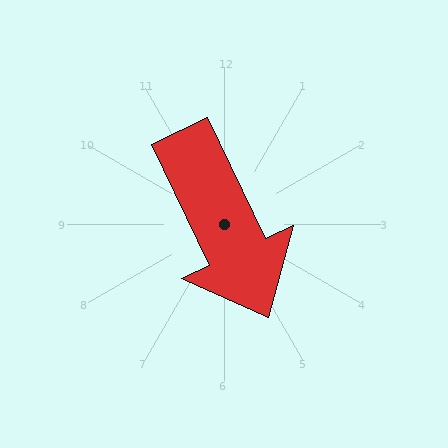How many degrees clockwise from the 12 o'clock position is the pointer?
Approximately 154 degrees.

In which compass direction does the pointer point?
Southeast.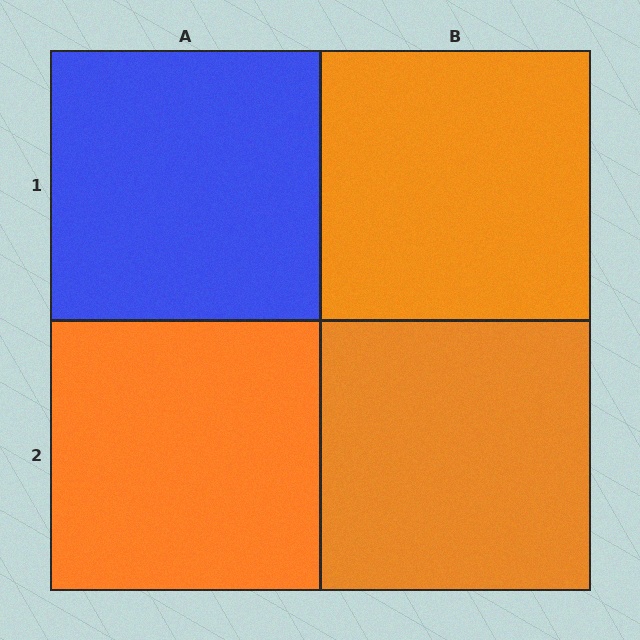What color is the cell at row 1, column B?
Orange.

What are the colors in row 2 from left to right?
Orange, orange.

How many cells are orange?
3 cells are orange.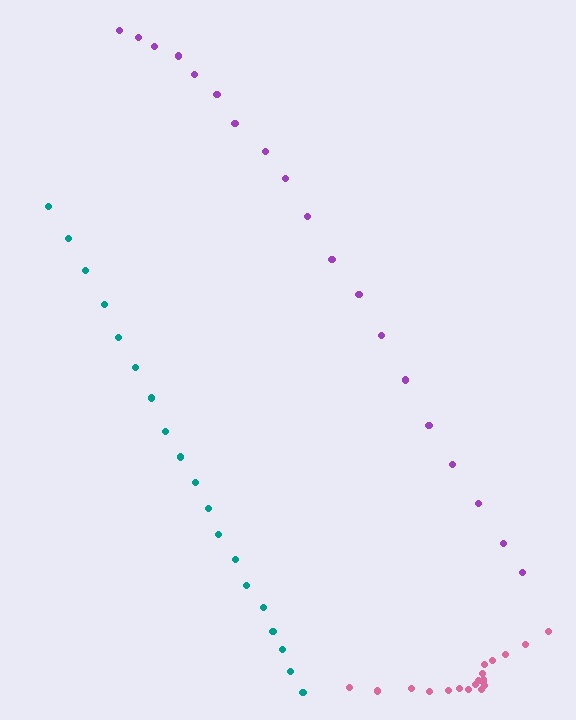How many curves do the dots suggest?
There are 3 distinct paths.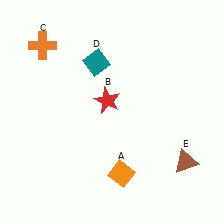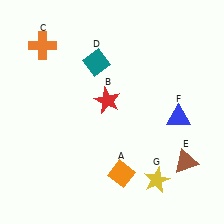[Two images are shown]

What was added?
A blue triangle (F), a yellow star (G) were added in Image 2.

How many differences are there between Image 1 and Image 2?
There are 2 differences between the two images.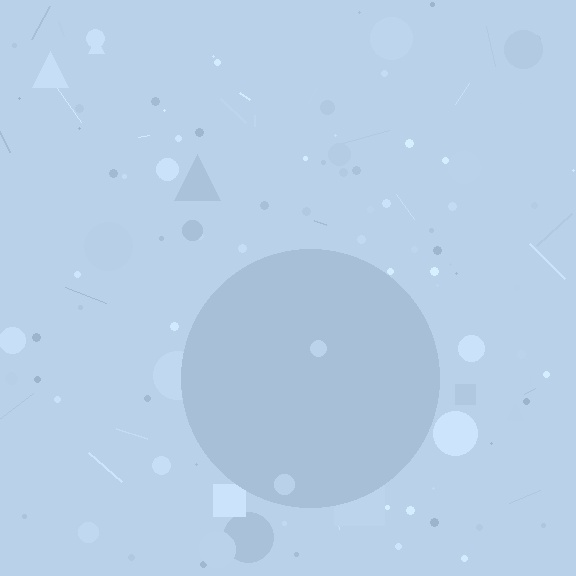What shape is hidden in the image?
A circle is hidden in the image.